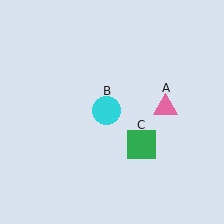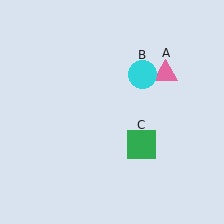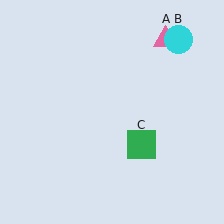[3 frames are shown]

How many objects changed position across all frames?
2 objects changed position: pink triangle (object A), cyan circle (object B).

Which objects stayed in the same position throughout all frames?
Green square (object C) remained stationary.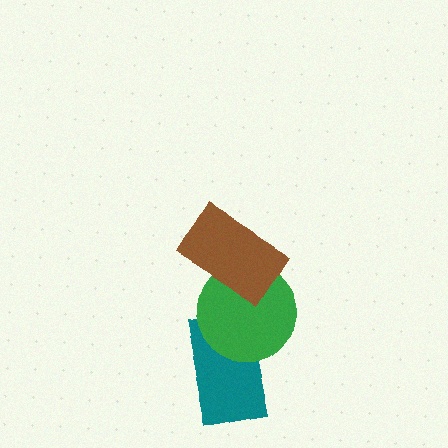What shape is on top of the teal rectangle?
The green circle is on top of the teal rectangle.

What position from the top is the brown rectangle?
The brown rectangle is 1st from the top.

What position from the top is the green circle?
The green circle is 2nd from the top.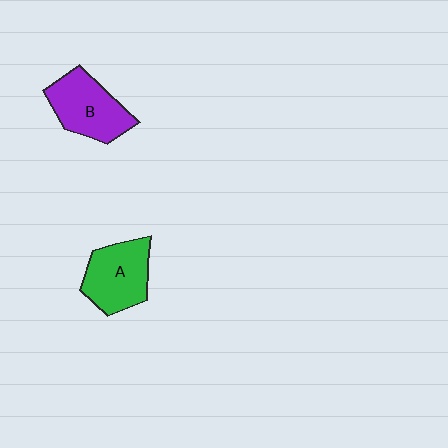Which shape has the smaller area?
Shape A (green).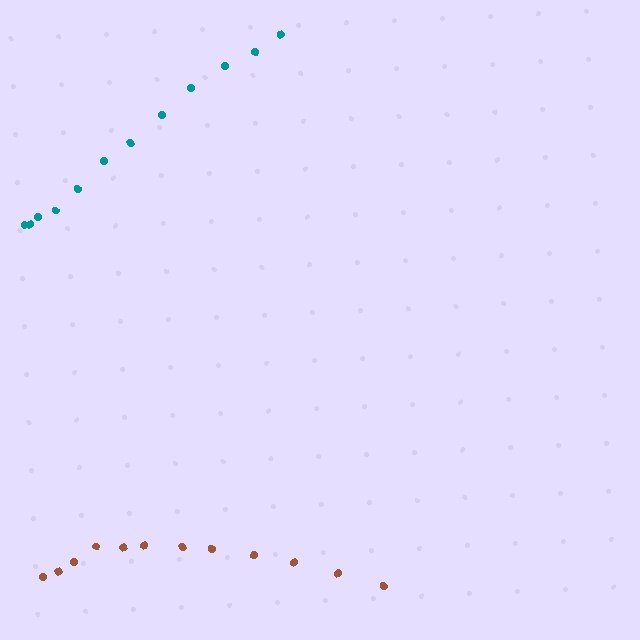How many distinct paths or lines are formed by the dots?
There are 2 distinct paths.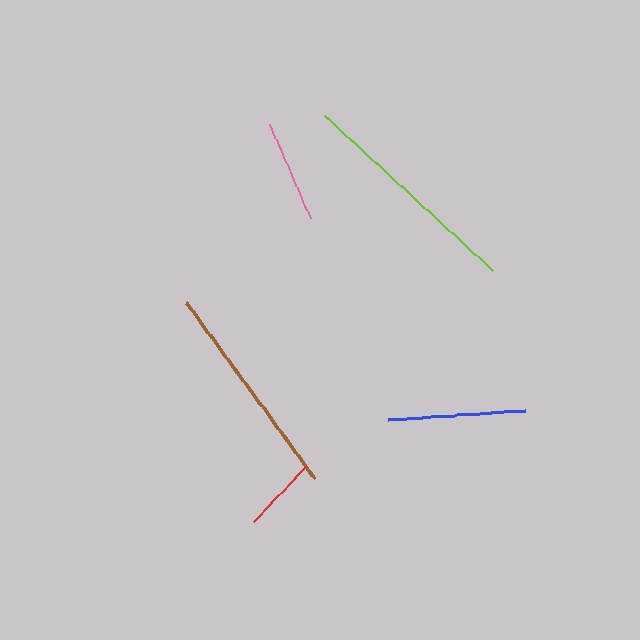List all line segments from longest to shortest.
From longest to shortest: lime, brown, blue, pink, red.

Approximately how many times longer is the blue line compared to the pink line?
The blue line is approximately 1.3 times the length of the pink line.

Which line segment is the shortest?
The red line is the shortest at approximately 77 pixels.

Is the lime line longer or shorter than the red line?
The lime line is longer than the red line.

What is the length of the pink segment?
The pink segment is approximately 102 pixels long.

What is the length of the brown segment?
The brown segment is approximately 218 pixels long.